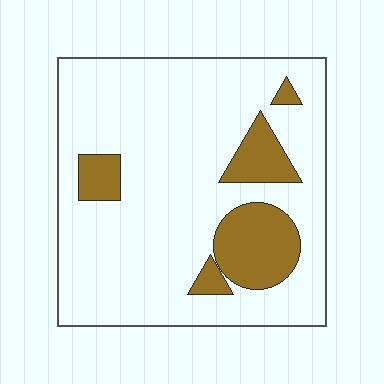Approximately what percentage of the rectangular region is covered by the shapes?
Approximately 15%.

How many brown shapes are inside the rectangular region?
5.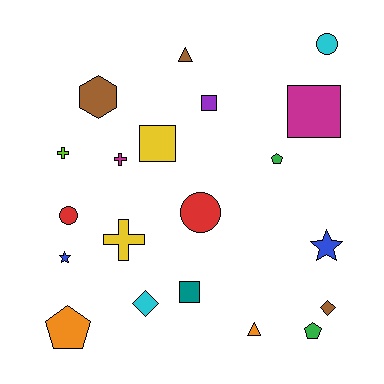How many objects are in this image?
There are 20 objects.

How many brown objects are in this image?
There are 3 brown objects.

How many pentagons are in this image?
There are 3 pentagons.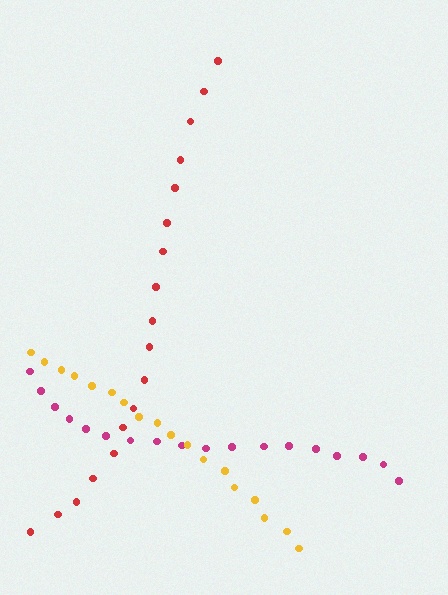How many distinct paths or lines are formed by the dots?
There are 3 distinct paths.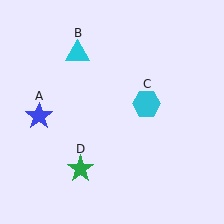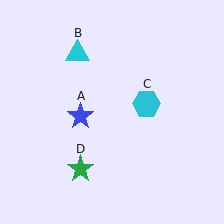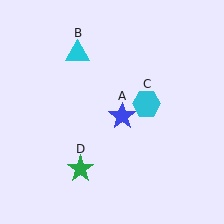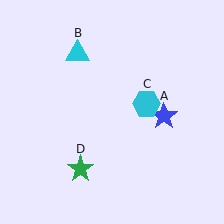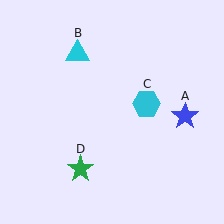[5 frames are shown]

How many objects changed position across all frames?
1 object changed position: blue star (object A).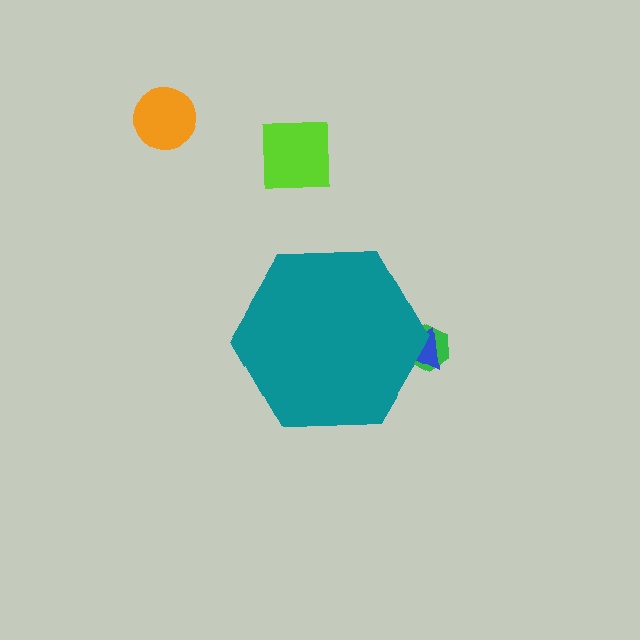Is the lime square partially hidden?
No, the lime square is fully visible.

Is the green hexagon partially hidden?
Yes, the green hexagon is partially hidden behind the teal hexagon.